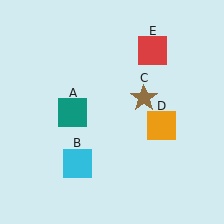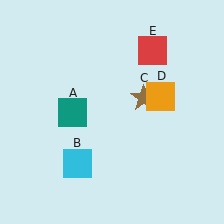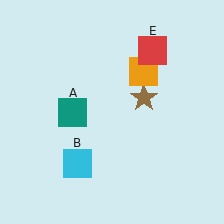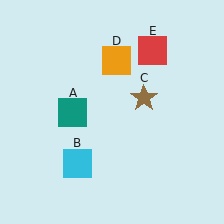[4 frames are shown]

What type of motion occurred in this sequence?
The orange square (object D) rotated counterclockwise around the center of the scene.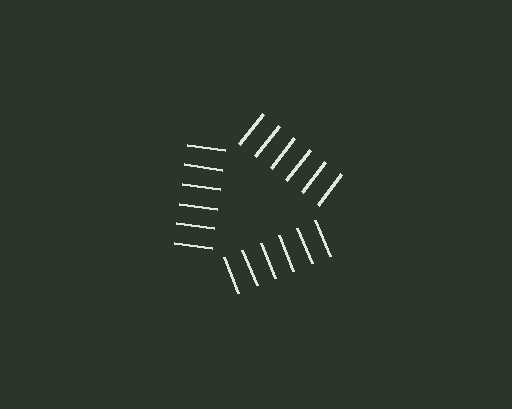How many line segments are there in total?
18 — 6 along each of the 3 edges.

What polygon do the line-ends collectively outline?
An illusory triangle — the line segments terminate on its edges but no continuous stroke is drawn.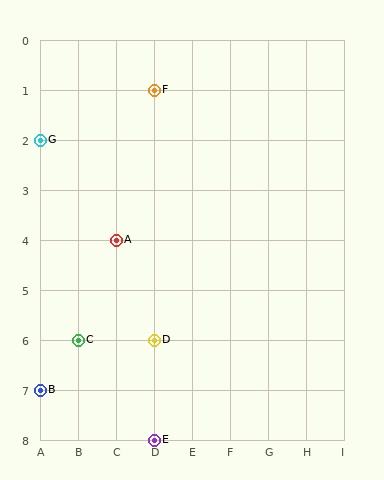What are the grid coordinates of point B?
Point B is at grid coordinates (A, 7).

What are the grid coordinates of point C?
Point C is at grid coordinates (B, 6).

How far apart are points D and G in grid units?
Points D and G are 3 columns and 4 rows apart (about 5.0 grid units diagonally).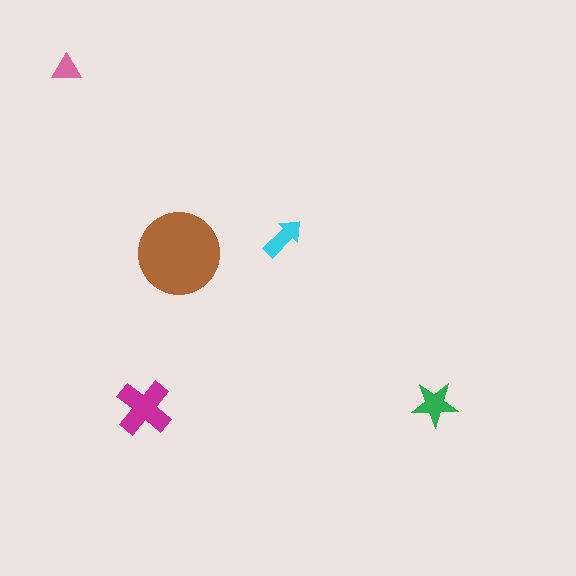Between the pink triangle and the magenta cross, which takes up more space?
The magenta cross.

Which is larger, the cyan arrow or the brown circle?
The brown circle.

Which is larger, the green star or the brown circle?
The brown circle.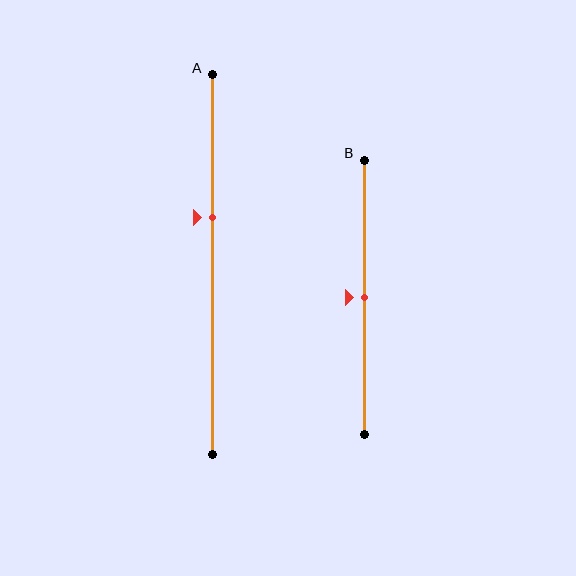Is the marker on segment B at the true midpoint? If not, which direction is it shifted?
Yes, the marker on segment B is at the true midpoint.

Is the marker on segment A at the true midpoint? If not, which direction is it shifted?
No, the marker on segment A is shifted upward by about 12% of the segment length.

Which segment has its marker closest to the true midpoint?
Segment B has its marker closest to the true midpoint.